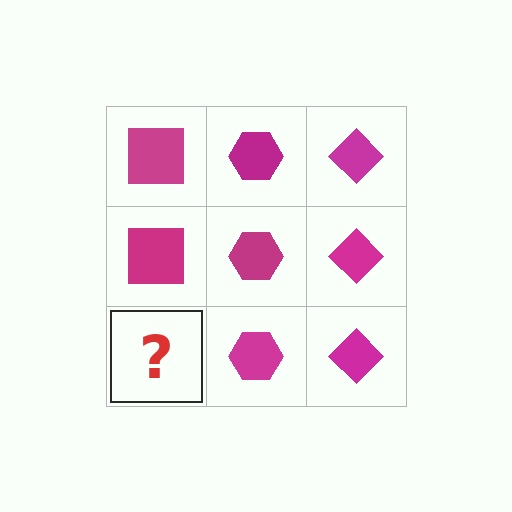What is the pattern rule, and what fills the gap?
The rule is that each column has a consistent shape. The gap should be filled with a magenta square.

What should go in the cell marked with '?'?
The missing cell should contain a magenta square.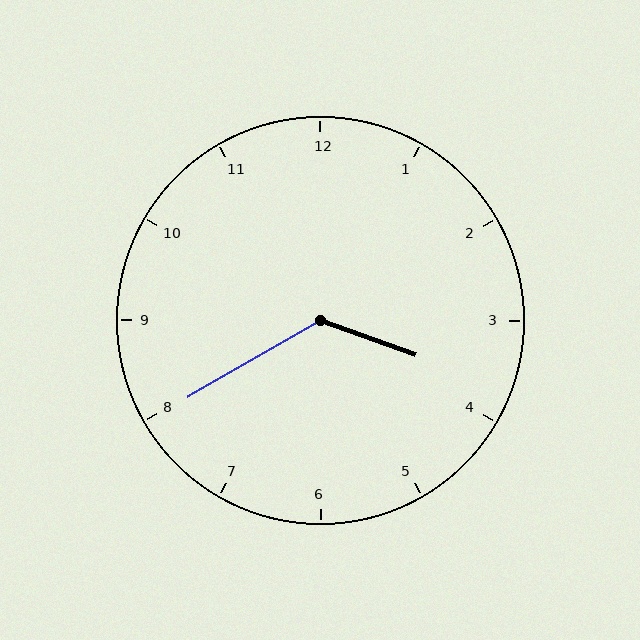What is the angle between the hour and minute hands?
Approximately 130 degrees.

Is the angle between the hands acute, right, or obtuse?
It is obtuse.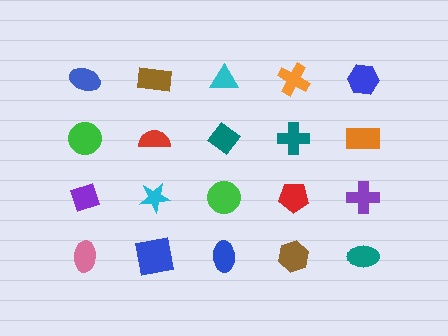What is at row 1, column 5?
A blue hexagon.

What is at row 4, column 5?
A teal ellipse.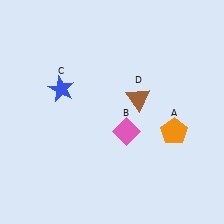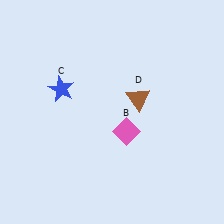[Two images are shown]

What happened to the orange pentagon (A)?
The orange pentagon (A) was removed in Image 2. It was in the bottom-right area of Image 1.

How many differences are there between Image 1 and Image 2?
There is 1 difference between the two images.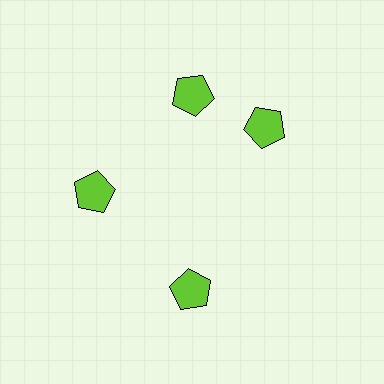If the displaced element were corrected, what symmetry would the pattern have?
It would have 4-fold rotational symmetry — the pattern would map onto itself every 90 degrees.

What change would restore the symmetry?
The symmetry would be restored by rotating it back into even spacing with its neighbors so that all 4 pentagons sit at equal angles and equal distance from the center.